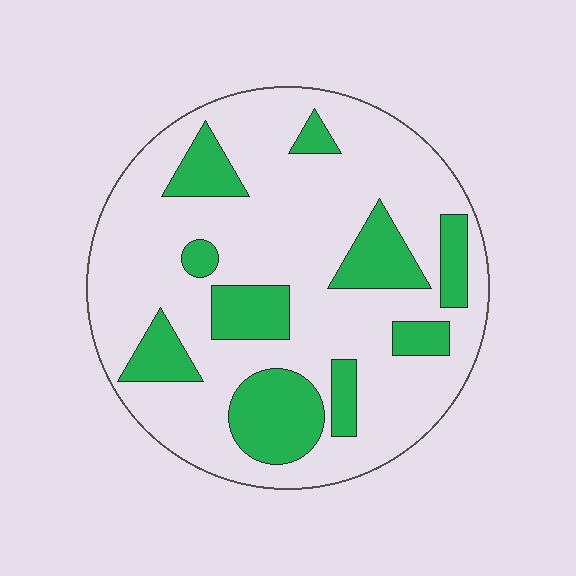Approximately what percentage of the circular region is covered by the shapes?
Approximately 25%.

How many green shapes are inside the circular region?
10.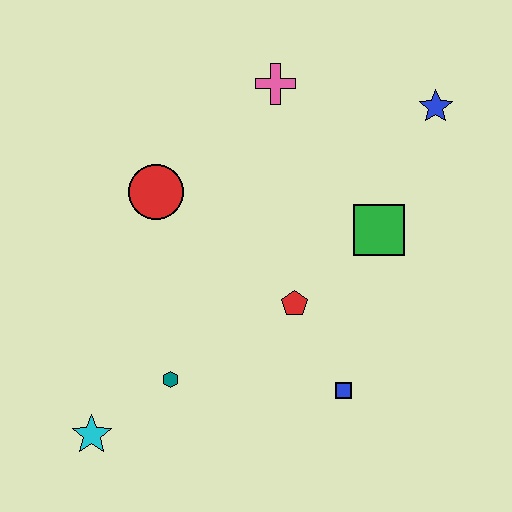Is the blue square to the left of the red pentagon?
No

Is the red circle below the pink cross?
Yes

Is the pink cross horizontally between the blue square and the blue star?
No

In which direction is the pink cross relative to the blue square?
The pink cross is above the blue square.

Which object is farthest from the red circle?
The blue star is farthest from the red circle.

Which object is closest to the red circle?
The pink cross is closest to the red circle.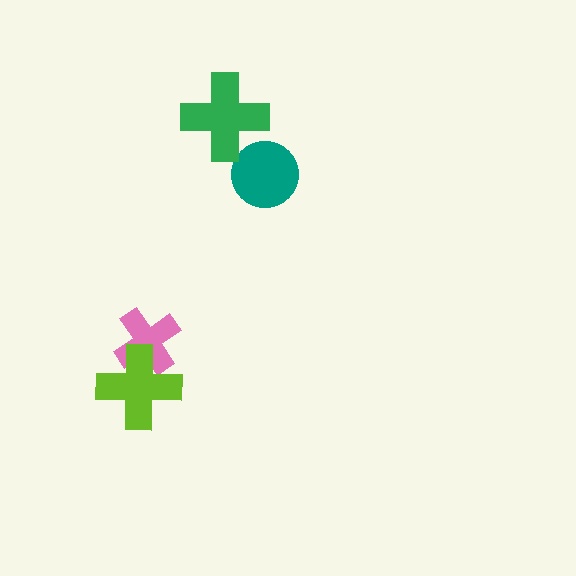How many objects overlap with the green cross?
0 objects overlap with the green cross.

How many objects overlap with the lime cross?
1 object overlaps with the lime cross.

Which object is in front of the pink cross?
The lime cross is in front of the pink cross.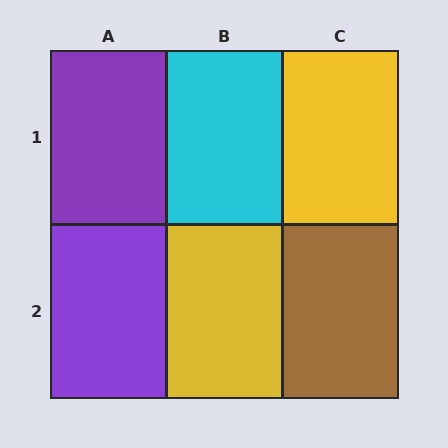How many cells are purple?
2 cells are purple.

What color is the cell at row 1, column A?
Purple.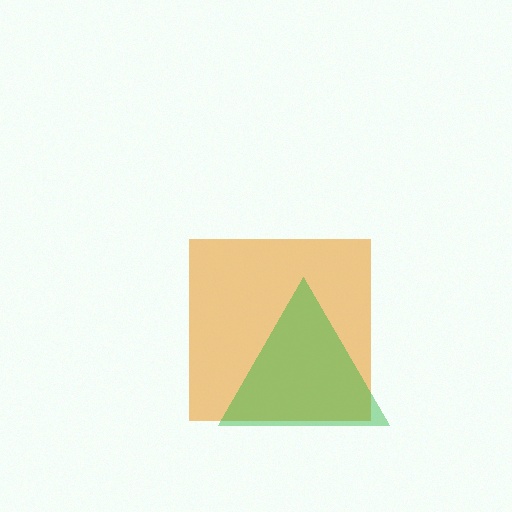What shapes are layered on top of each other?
The layered shapes are: an orange square, a green triangle.